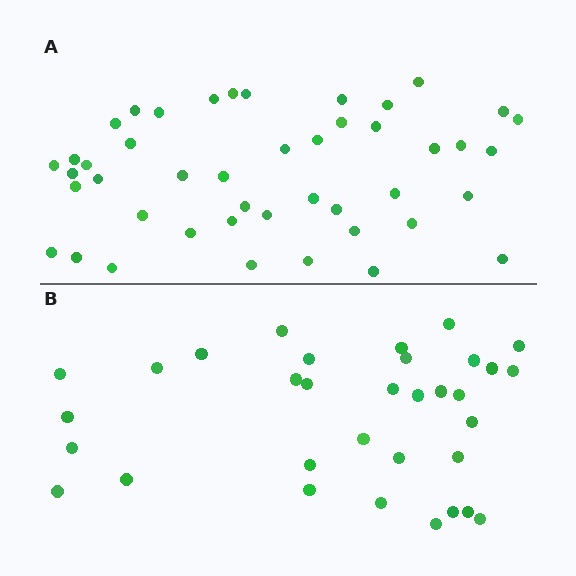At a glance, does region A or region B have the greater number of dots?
Region A (the top region) has more dots.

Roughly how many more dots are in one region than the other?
Region A has roughly 12 or so more dots than region B.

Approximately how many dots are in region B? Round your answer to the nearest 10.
About 30 dots. (The exact count is 33, which rounds to 30.)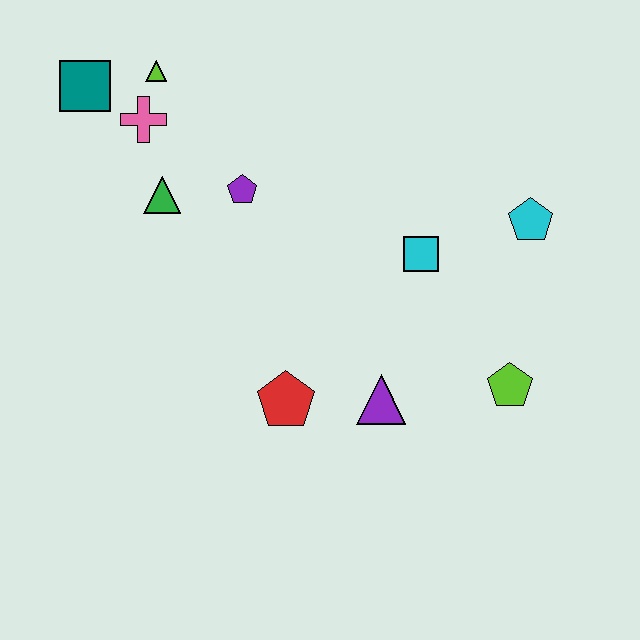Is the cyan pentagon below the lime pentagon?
No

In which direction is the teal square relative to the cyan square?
The teal square is to the left of the cyan square.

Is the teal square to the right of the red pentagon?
No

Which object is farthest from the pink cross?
The lime pentagon is farthest from the pink cross.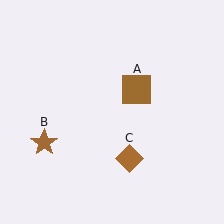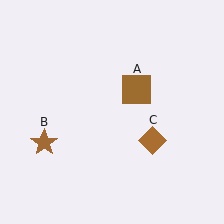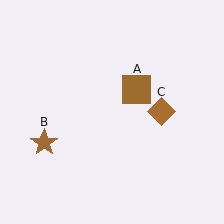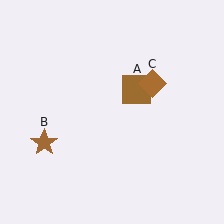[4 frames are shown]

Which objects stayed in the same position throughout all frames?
Brown square (object A) and brown star (object B) remained stationary.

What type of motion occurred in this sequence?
The brown diamond (object C) rotated counterclockwise around the center of the scene.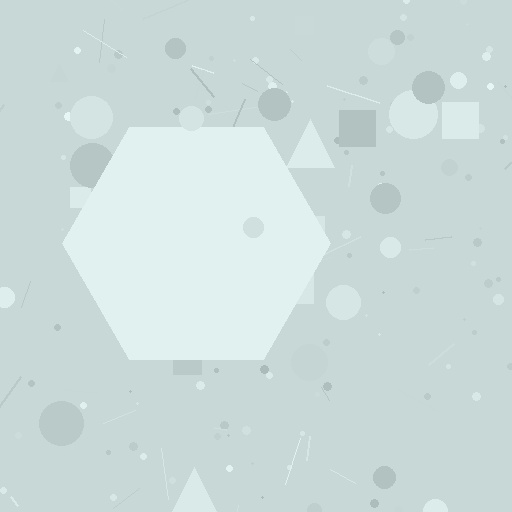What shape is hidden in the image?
A hexagon is hidden in the image.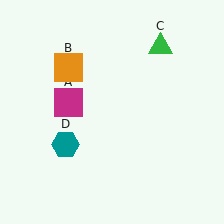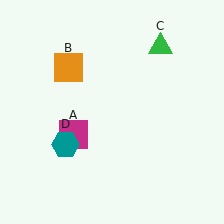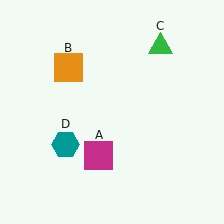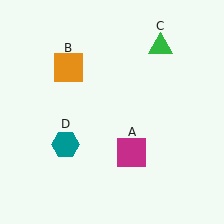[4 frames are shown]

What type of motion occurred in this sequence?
The magenta square (object A) rotated counterclockwise around the center of the scene.